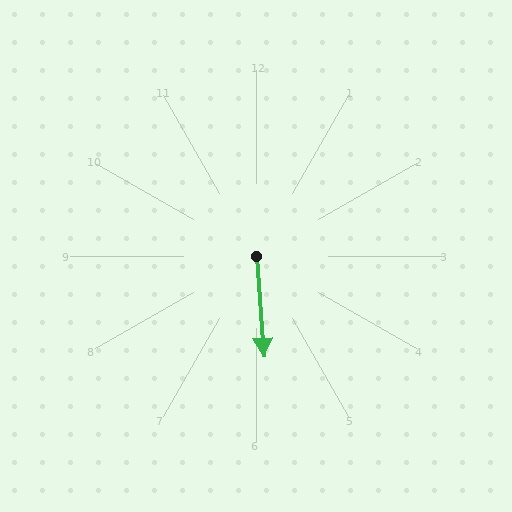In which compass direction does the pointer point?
South.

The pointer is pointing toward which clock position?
Roughly 6 o'clock.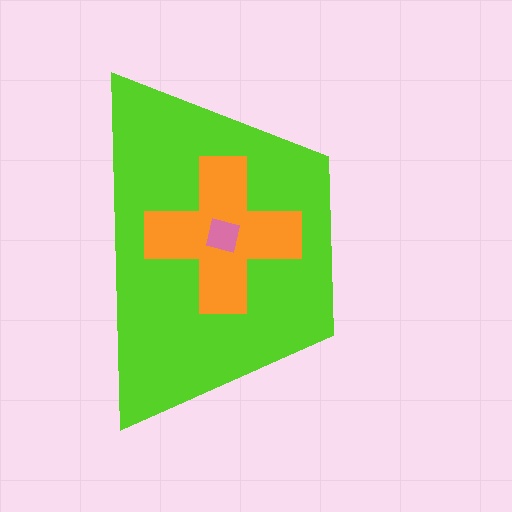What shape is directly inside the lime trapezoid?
The orange cross.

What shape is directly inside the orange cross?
The pink square.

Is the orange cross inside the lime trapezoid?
Yes.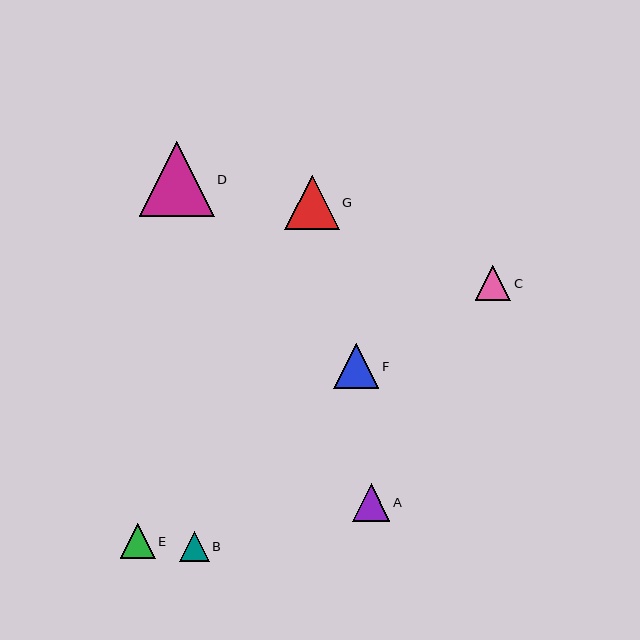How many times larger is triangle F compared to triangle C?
Triangle F is approximately 1.3 times the size of triangle C.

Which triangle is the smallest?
Triangle B is the smallest with a size of approximately 30 pixels.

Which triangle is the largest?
Triangle D is the largest with a size of approximately 75 pixels.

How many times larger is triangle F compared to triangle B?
Triangle F is approximately 1.5 times the size of triangle B.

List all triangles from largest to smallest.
From largest to smallest: D, G, F, A, C, E, B.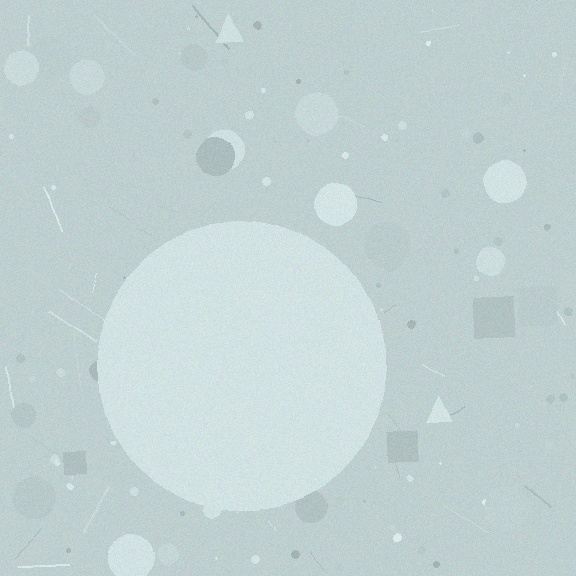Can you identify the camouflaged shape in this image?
The camouflaged shape is a circle.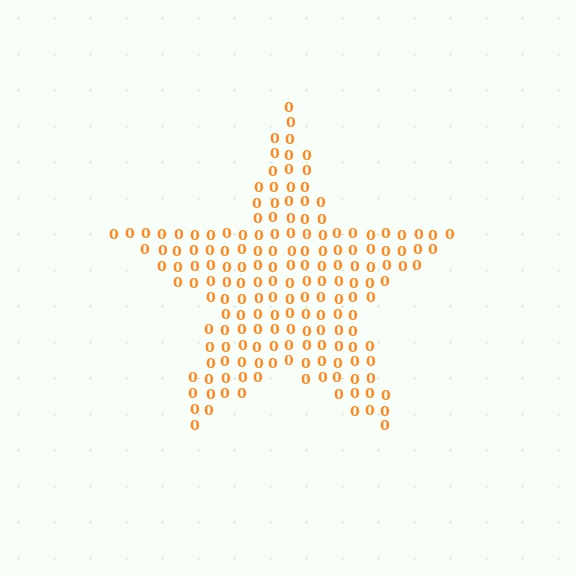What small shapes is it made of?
It is made of small digit 0's.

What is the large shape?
The large shape is a star.